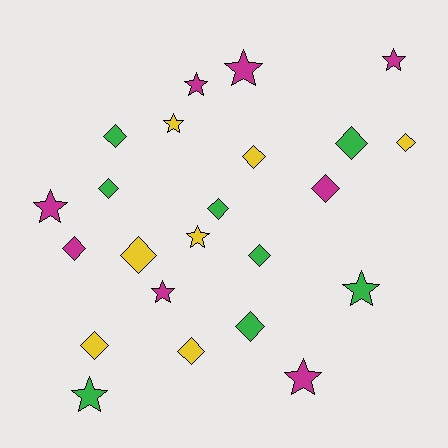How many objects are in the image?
There are 23 objects.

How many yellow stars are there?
There are 2 yellow stars.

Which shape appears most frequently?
Diamond, with 13 objects.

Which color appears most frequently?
Magenta, with 8 objects.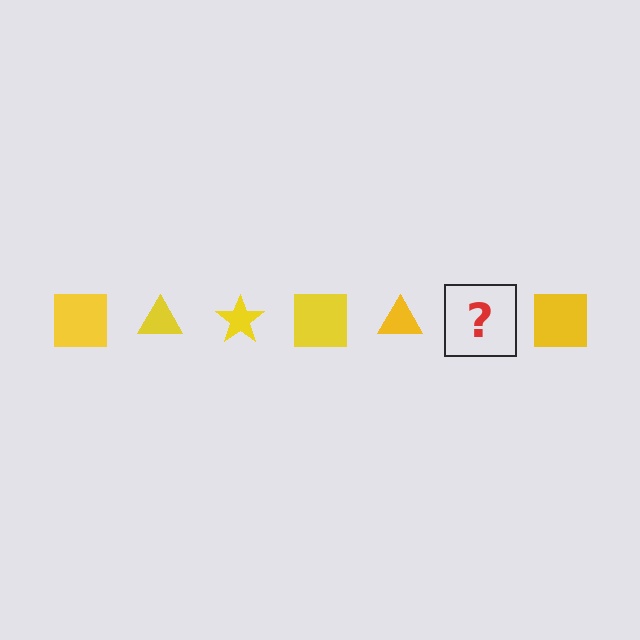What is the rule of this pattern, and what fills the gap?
The rule is that the pattern cycles through square, triangle, star shapes in yellow. The gap should be filled with a yellow star.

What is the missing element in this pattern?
The missing element is a yellow star.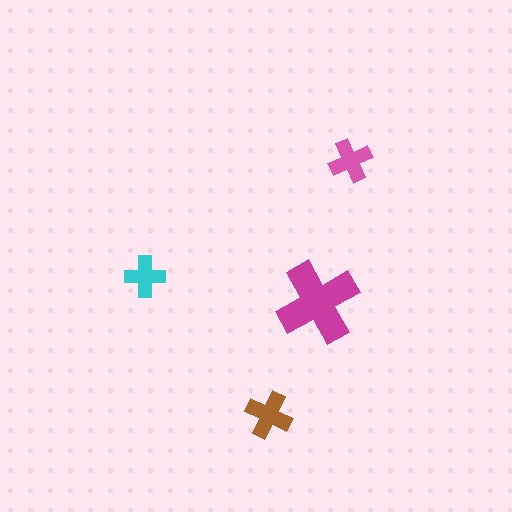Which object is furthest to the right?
The pink cross is rightmost.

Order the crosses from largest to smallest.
the magenta one, the brown one, the pink one, the cyan one.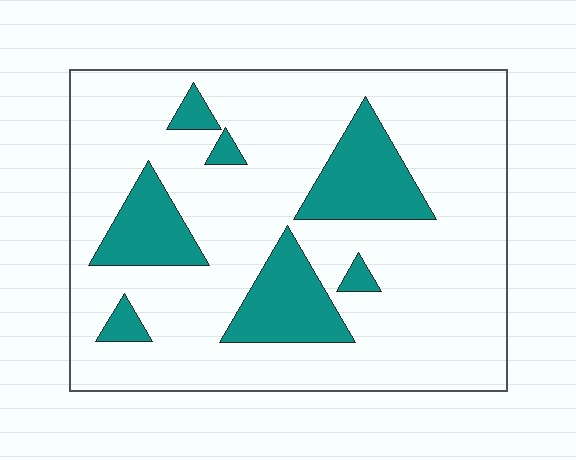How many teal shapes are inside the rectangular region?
7.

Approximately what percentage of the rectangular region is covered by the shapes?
Approximately 20%.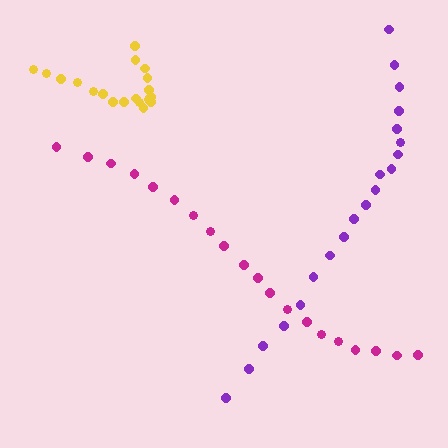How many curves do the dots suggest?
There are 3 distinct paths.